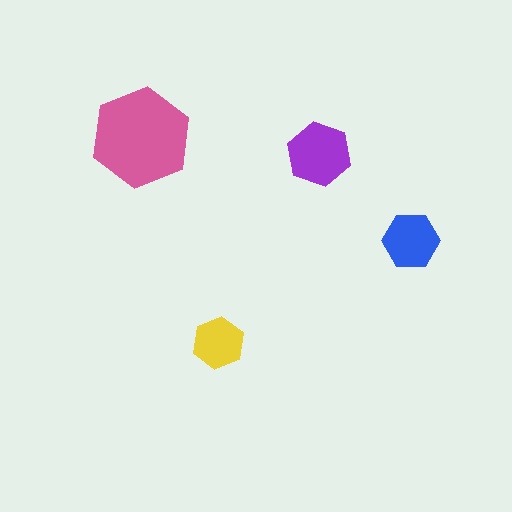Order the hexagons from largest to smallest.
the pink one, the purple one, the blue one, the yellow one.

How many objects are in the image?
There are 4 objects in the image.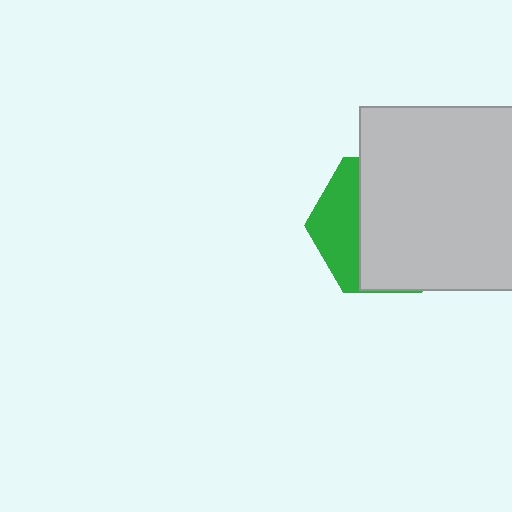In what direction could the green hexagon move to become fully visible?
The green hexagon could move left. That would shift it out from behind the light gray rectangle entirely.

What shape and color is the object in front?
The object in front is a light gray rectangle.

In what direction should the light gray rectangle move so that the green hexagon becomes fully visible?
The light gray rectangle should move right. That is the shortest direction to clear the overlap and leave the green hexagon fully visible.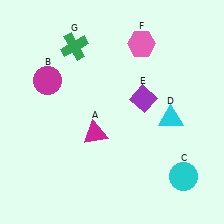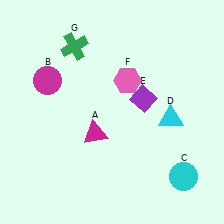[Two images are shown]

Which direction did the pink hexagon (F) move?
The pink hexagon (F) moved down.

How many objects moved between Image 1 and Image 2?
1 object moved between the two images.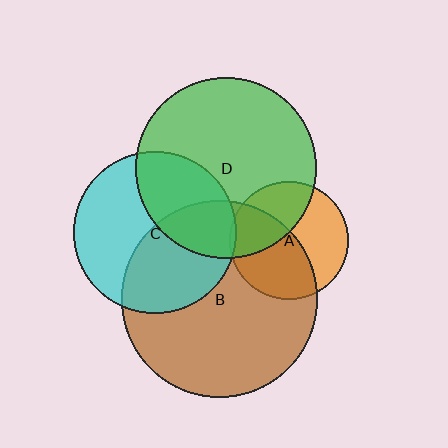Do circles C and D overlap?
Yes.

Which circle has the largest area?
Circle B (brown).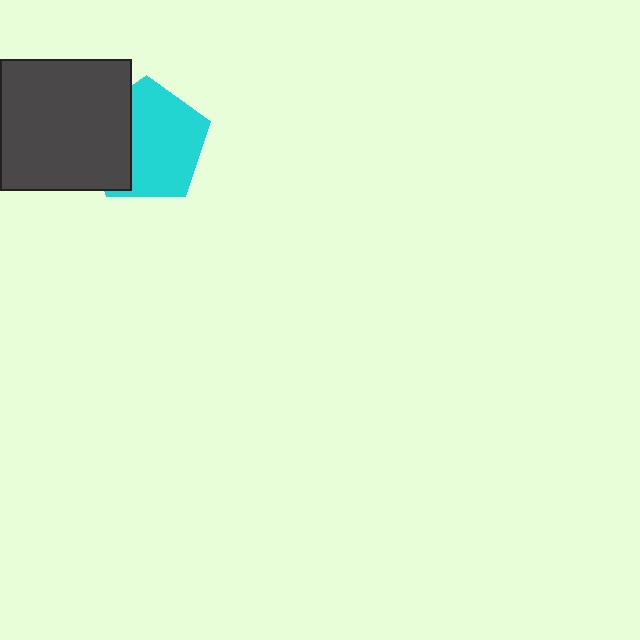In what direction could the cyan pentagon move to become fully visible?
The cyan pentagon could move right. That would shift it out from behind the dark gray square entirely.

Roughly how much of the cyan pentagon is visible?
Most of it is visible (roughly 67%).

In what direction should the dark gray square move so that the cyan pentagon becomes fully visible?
The dark gray square should move left. That is the shortest direction to clear the overlap and leave the cyan pentagon fully visible.